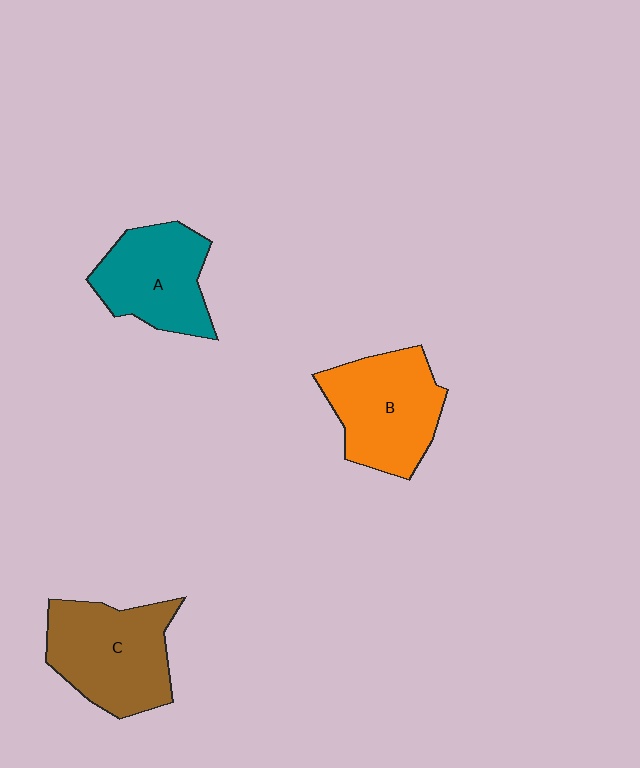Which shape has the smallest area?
Shape A (teal).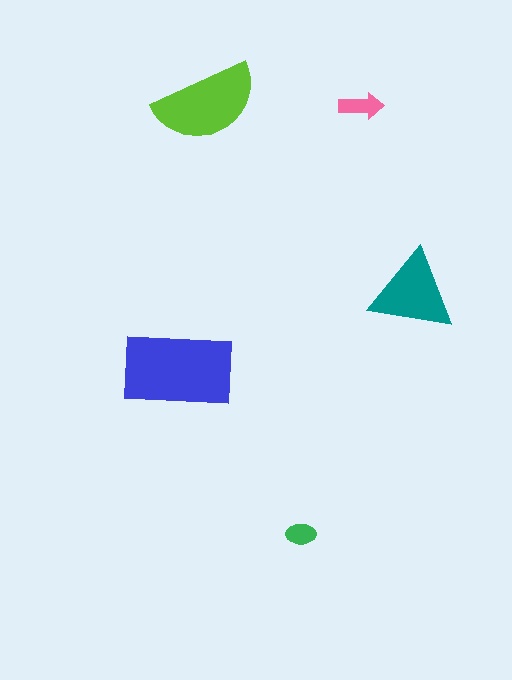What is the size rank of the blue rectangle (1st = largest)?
1st.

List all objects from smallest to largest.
The green ellipse, the pink arrow, the teal triangle, the lime semicircle, the blue rectangle.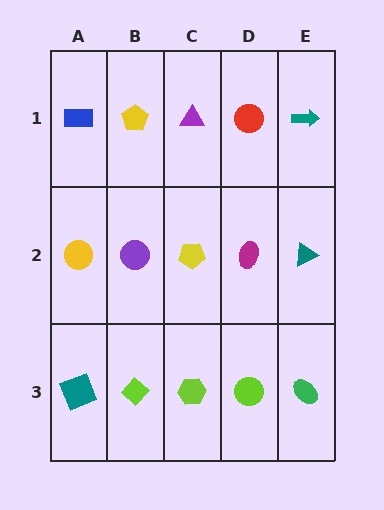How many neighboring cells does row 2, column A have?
3.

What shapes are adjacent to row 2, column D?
A red circle (row 1, column D), a lime circle (row 3, column D), a yellow pentagon (row 2, column C), a teal triangle (row 2, column E).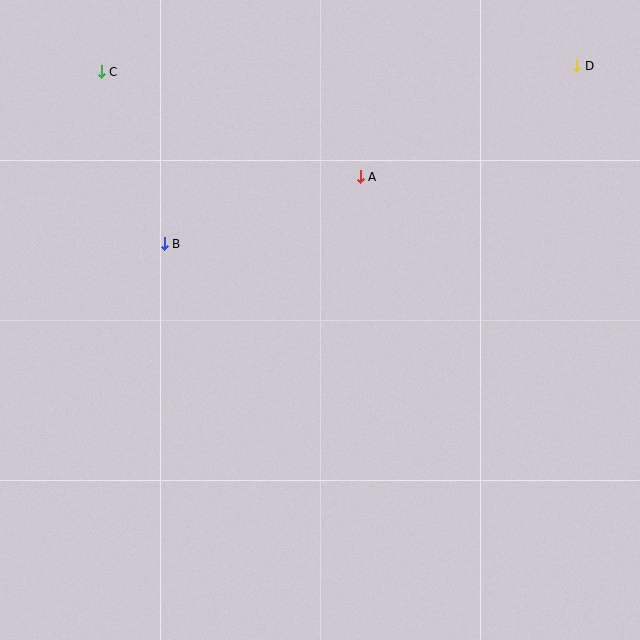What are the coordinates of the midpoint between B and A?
The midpoint between B and A is at (262, 210).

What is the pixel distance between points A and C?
The distance between A and C is 279 pixels.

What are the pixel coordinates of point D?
Point D is at (577, 66).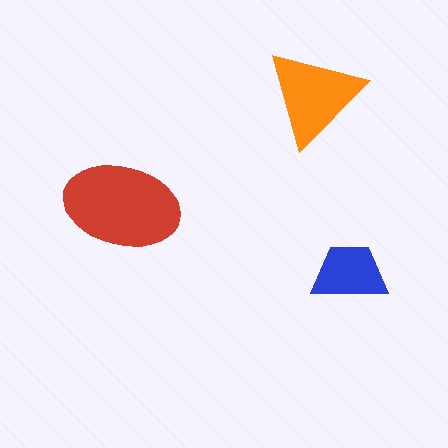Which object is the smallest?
The blue trapezoid.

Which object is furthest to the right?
The blue trapezoid is rightmost.